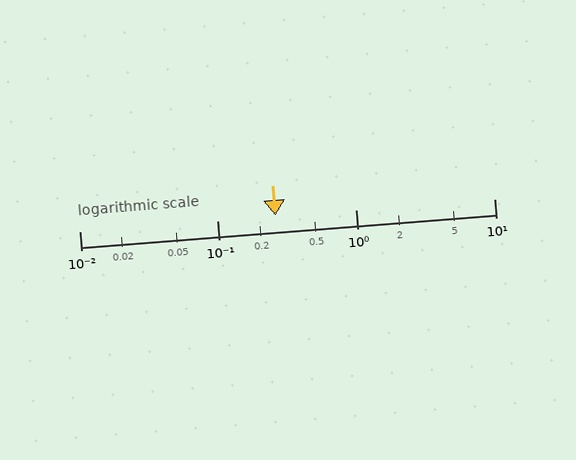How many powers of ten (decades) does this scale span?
The scale spans 3 decades, from 0.01 to 10.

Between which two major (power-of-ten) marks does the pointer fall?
The pointer is between 0.1 and 1.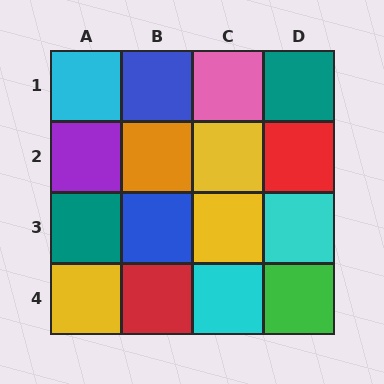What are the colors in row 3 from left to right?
Teal, blue, yellow, cyan.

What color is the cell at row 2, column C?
Yellow.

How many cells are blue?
2 cells are blue.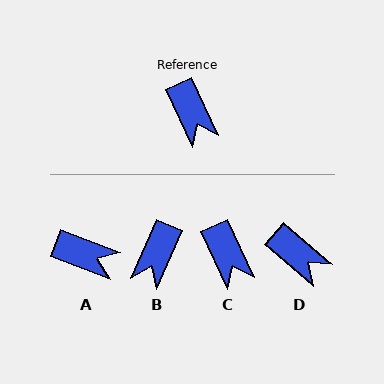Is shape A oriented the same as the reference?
No, it is off by about 45 degrees.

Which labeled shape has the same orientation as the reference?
C.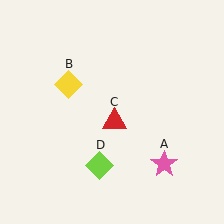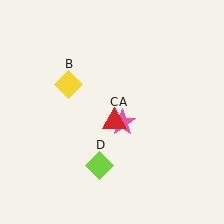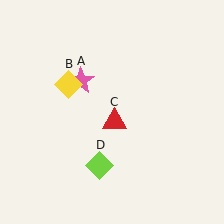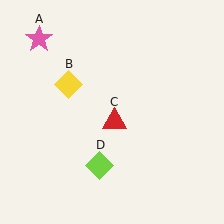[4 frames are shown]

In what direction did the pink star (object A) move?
The pink star (object A) moved up and to the left.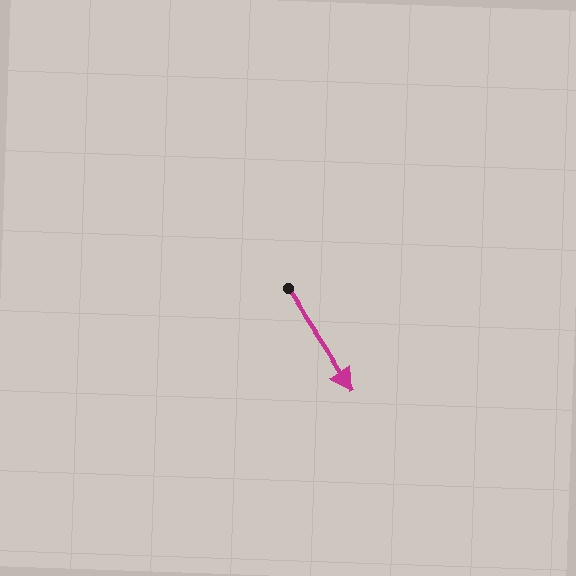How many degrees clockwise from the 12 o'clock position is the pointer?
Approximately 147 degrees.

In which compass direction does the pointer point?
Southeast.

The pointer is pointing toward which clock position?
Roughly 5 o'clock.